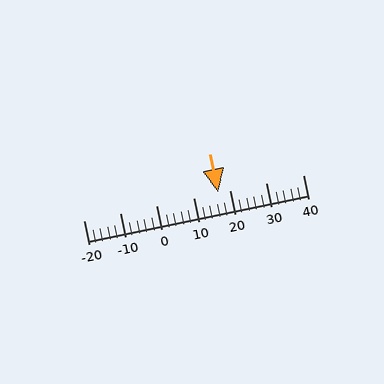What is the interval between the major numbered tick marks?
The major tick marks are spaced 10 units apart.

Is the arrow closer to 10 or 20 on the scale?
The arrow is closer to 20.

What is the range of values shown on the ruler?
The ruler shows values from -20 to 40.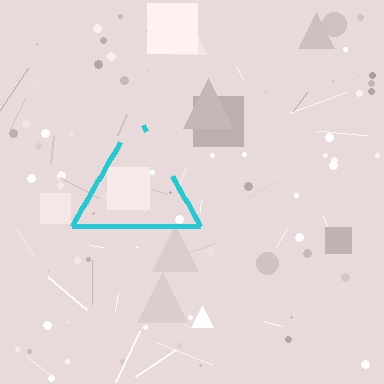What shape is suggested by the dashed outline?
The dashed outline suggests a triangle.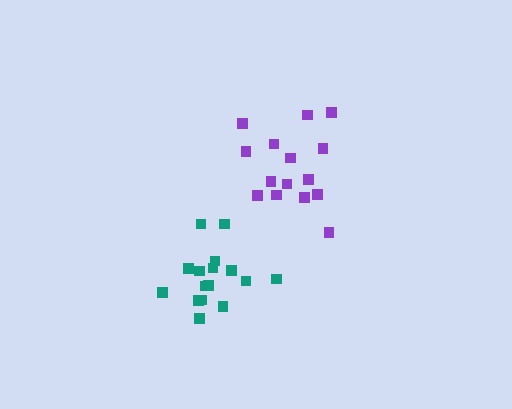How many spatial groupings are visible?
There are 2 spatial groupings.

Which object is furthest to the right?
The purple cluster is rightmost.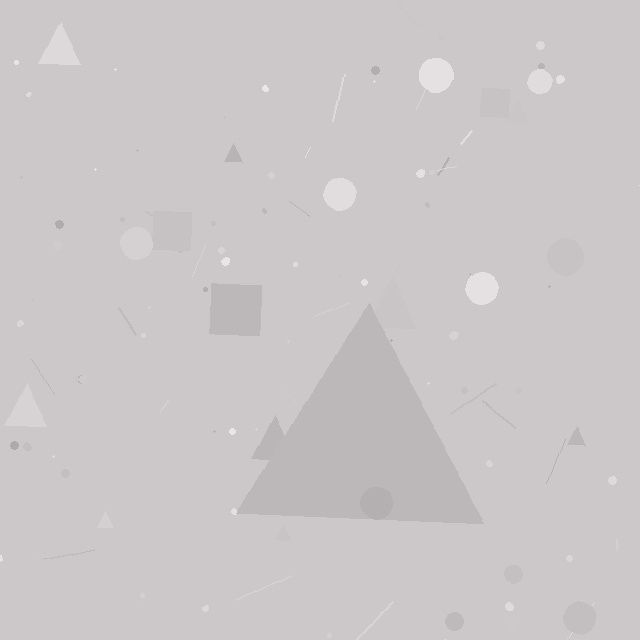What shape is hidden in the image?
A triangle is hidden in the image.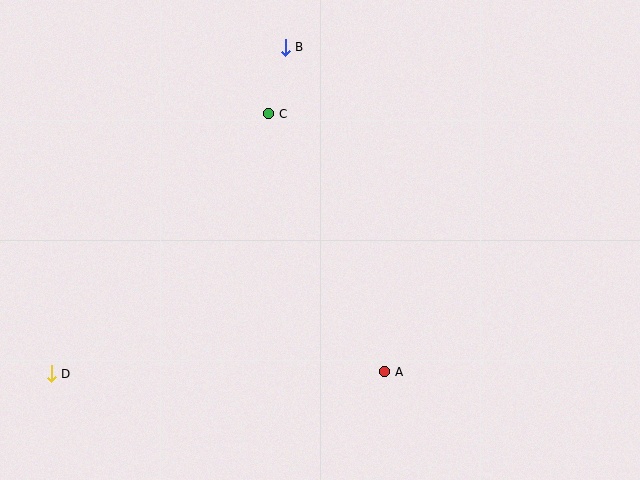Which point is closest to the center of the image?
Point C at (269, 114) is closest to the center.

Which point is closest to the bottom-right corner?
Point A is closest to the bottom-right corner.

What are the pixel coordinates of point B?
Point B is at (285, 47).